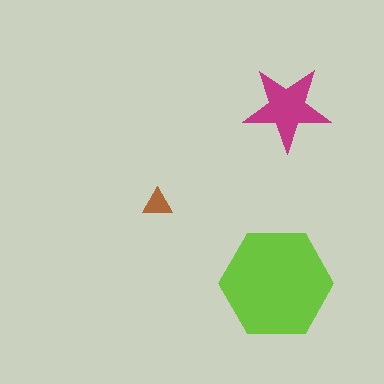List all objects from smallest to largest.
The brown triangle, the magenta star, the lime hexagon.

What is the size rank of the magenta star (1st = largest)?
2nd.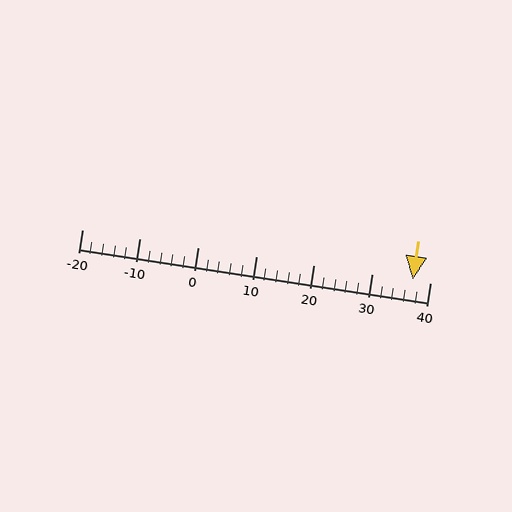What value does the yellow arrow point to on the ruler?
The yellow arrow points to approximately 37.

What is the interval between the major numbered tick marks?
The major tick marks are spaced 10 units apart.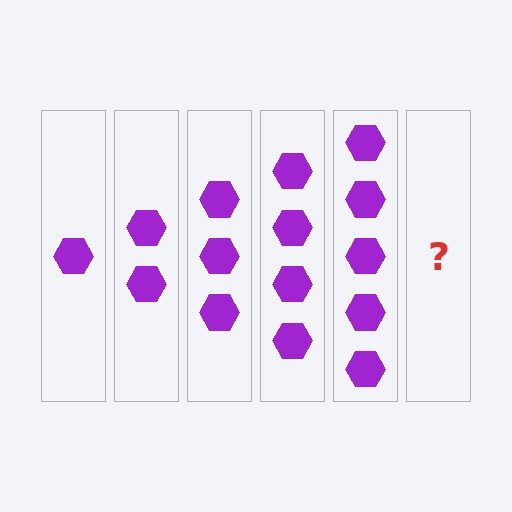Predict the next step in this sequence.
The next step is 6 hexagons.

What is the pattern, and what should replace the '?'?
The pattern is that each step adds one more hexagon. The '?' should be 6 hexagons.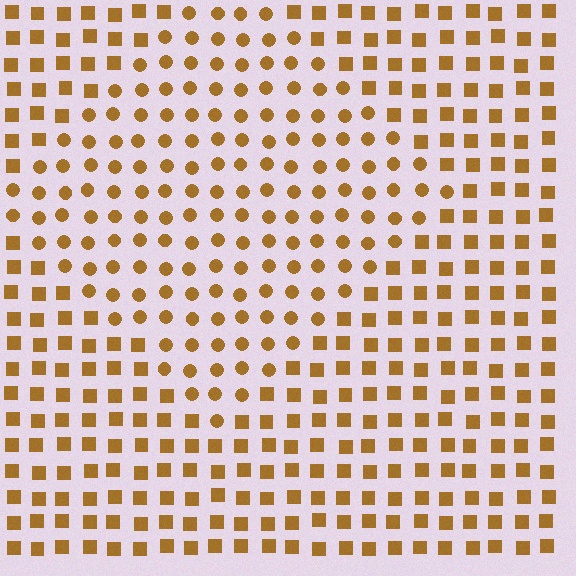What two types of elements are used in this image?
The image uses circles inside the diamond region and squares outside it.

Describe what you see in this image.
The image is filled with small brown elements arranged in a uniform grid. A diamond-shaped region contains circles, while the surrounding area contains squares. The boundary is defined purely by the change in element shape.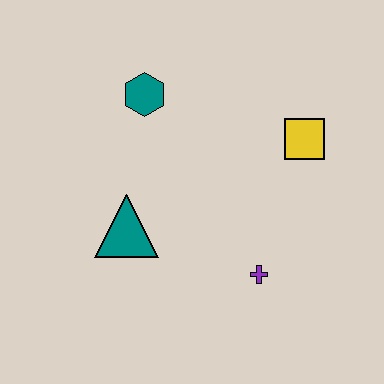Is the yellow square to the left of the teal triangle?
No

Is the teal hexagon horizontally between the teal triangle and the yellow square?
Yes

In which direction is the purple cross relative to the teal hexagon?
The purple cross is below the teal hexagon.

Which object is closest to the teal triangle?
The teal hexagon is closest to the teal triangle.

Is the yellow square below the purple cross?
No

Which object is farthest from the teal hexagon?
The purple cross is farthest from the teal hexagon.